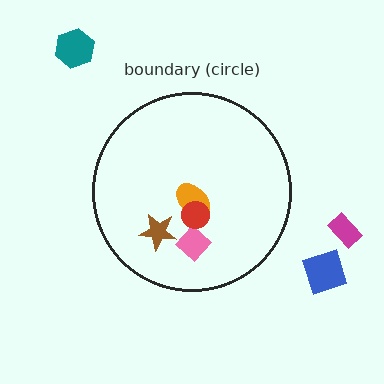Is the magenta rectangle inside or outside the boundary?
Outside.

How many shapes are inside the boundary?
4 inside, 3 outside.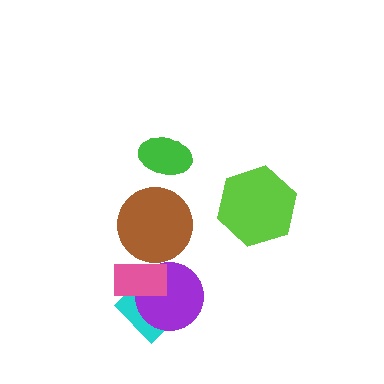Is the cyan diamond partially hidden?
Yes, it is partially covered by another shape.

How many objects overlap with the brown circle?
1 object overlaps with the brown circle.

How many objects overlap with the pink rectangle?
3 objects overlap with the pink rectangle.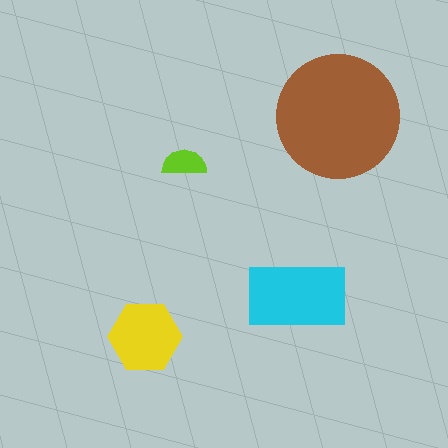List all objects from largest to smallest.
The brown circle, the cyan rectangle, the yellow hexagon, the lime semicircle.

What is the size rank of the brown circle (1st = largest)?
1st.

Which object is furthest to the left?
The yellow hexagon is leftmost.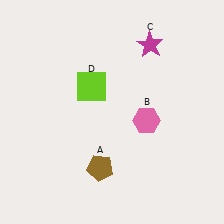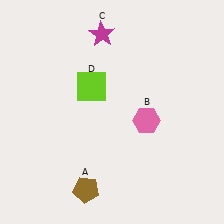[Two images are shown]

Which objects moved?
The objects that moved are: the brown pentagon (A), the magenta star (C).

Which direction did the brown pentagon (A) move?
The brown pentagon (A) moved down.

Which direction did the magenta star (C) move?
The magenta star (C) moved left.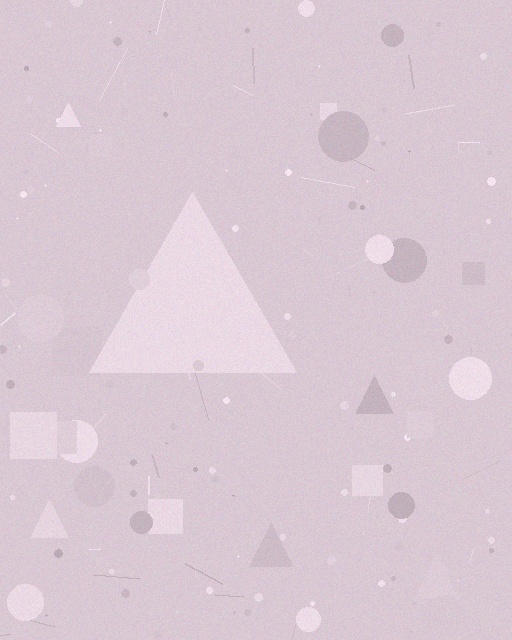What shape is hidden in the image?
A triangle is hidden in the image.